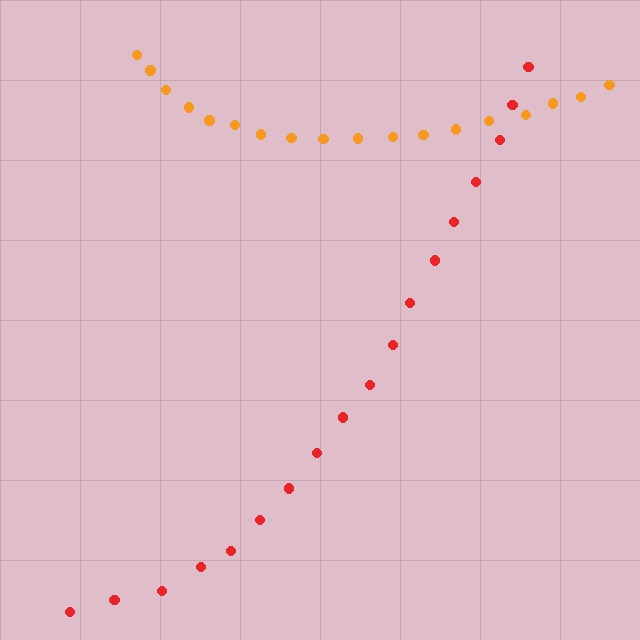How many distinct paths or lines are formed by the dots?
There are 2 distinct paths.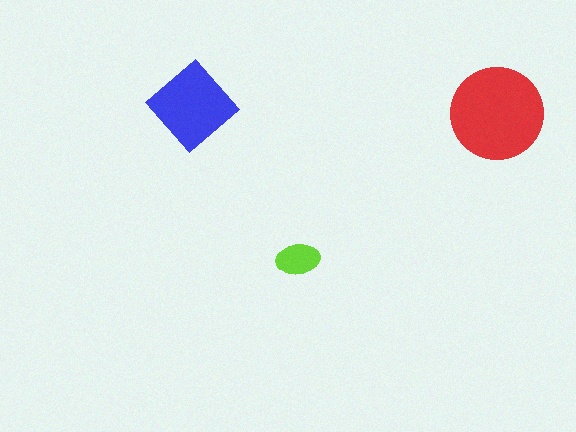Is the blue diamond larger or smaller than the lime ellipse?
Larger.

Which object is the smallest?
The lime ellipse.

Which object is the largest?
The red circle.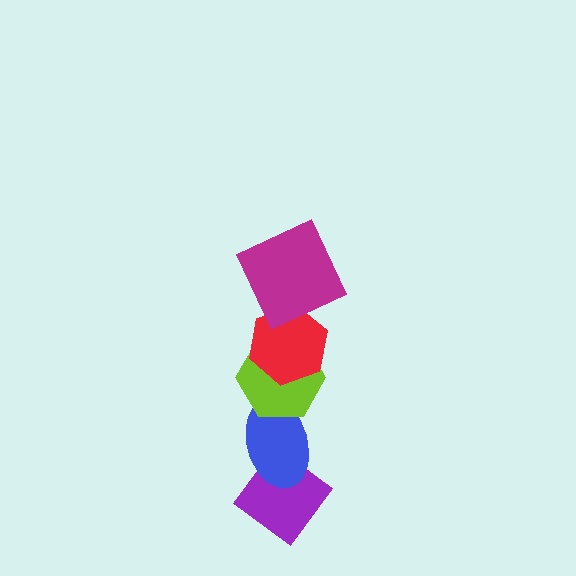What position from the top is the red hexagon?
The red hexagon is 2nd from the top.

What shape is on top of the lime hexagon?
The red hexagon is on top of the lime hexagon.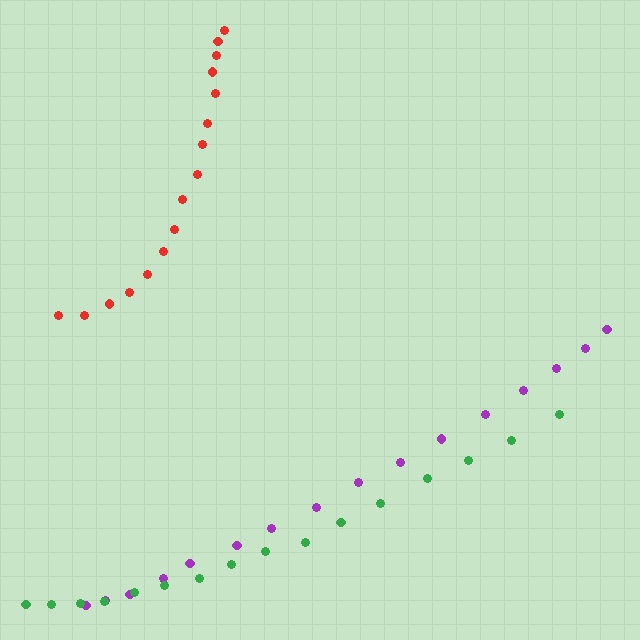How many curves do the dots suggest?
There are 3 distinct paths.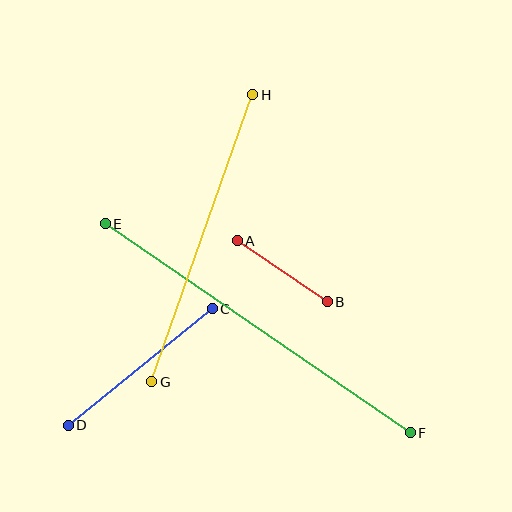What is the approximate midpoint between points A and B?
The midpoint is at approximately (282, 271) pixels.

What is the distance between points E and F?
The distance is approximately 370 pixels.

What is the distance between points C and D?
The distance is approximately 185 pixels.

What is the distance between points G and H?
The distance is approximately 304 pixels.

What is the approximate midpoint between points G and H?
The midpoint is at approximately (202, 238) pixels.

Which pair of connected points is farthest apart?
Points E and F are farthest apart.